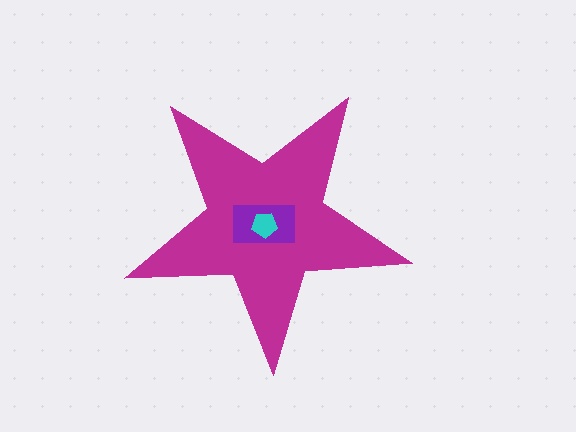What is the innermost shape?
The cyan pentagon.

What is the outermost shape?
The magenta star.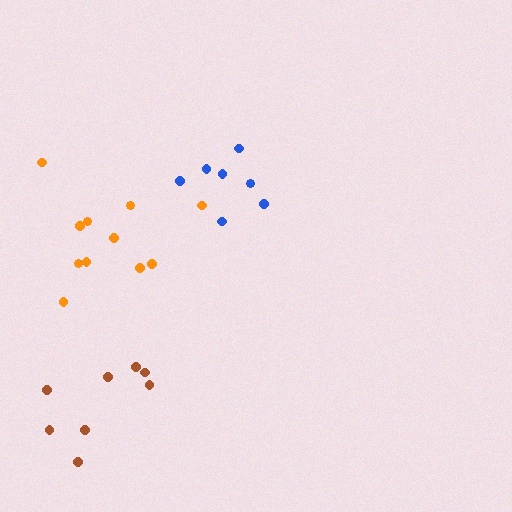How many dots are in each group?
Group 1: 7 dots, Group 2: 8 dots, Group 3: 11 dots (26 total).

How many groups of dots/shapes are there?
There are 3 groups.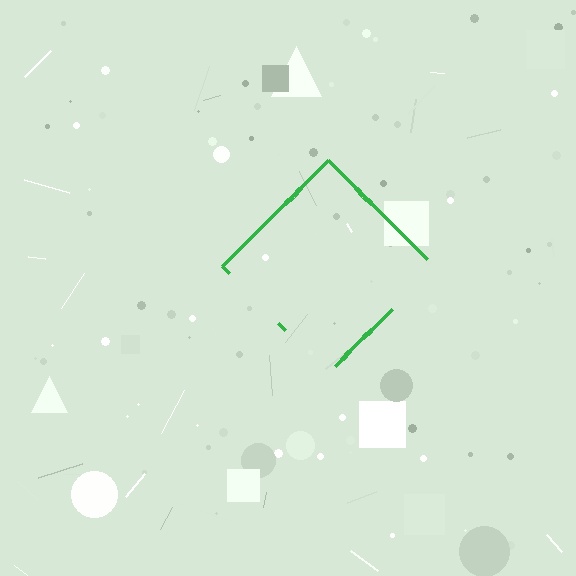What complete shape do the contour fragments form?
The contour fragments form a diamond.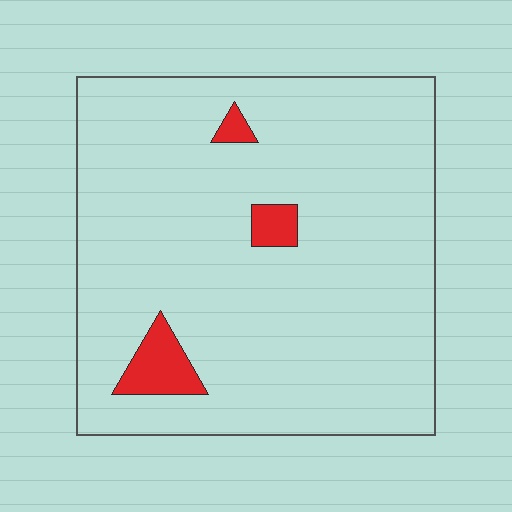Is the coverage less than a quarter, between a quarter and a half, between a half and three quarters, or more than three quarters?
Less than a quarter.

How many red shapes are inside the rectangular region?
3.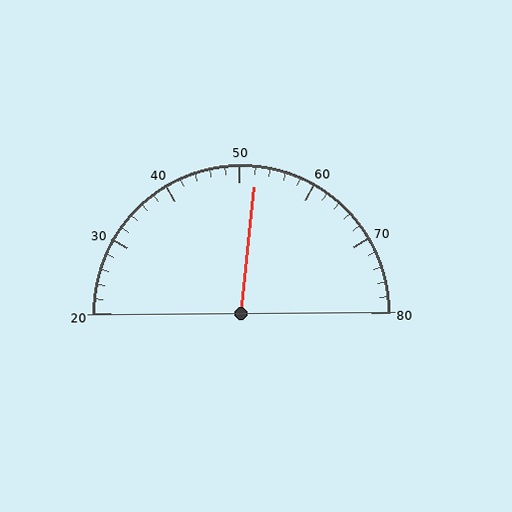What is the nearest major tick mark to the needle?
The nearest major tick mark is 50.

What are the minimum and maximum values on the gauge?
The gauge ranges from 20 to 80.